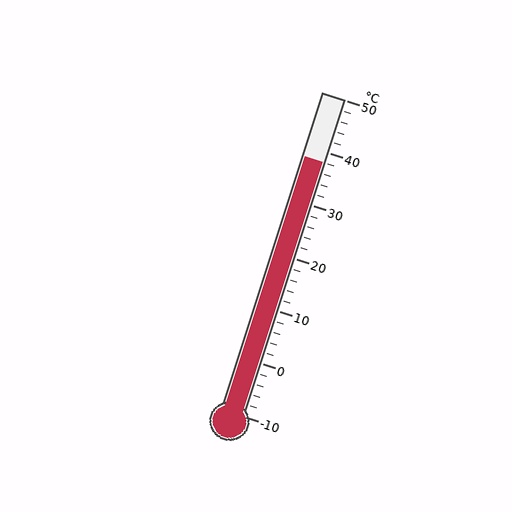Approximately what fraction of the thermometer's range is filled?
The thermometer is filled to approximately 80% of its range.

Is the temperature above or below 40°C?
The temperature is below 40°C.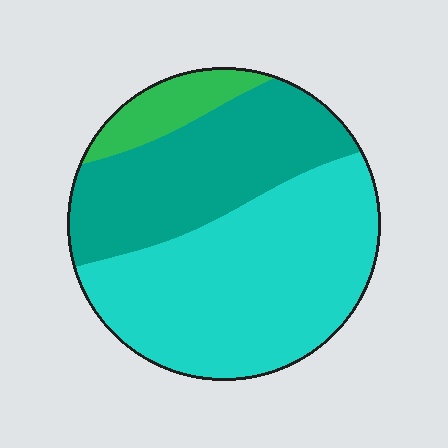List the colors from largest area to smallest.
From largest to smallest: cyan, teal, green.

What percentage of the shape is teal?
Teal covers around 35% of the shape.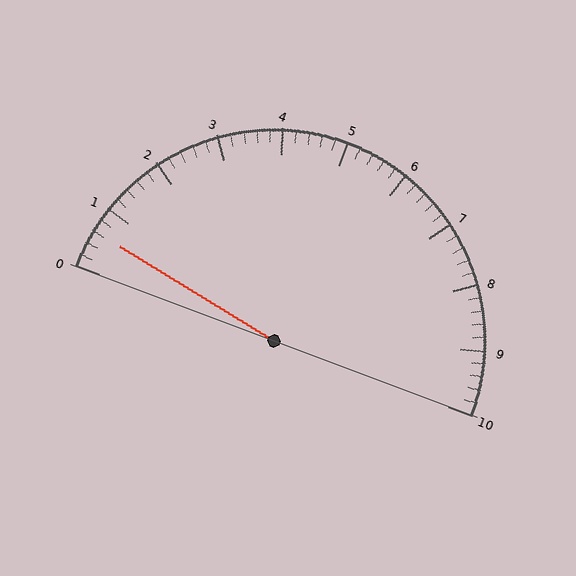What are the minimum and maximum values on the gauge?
The gauge ranges from 0 to 10.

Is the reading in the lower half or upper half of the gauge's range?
The reading is in the lower half of the range (0 to 10).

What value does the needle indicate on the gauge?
The needle indicates approximately 0.6.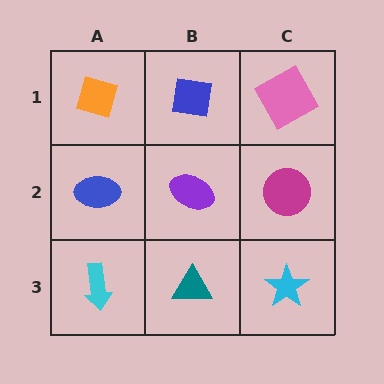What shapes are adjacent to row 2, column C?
A pink square (row 1, column C), a cyan star (row 3, column C), a purple ellipse (row 2, column B).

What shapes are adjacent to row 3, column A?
A blue ellipse (row 2, column A), a teal triangle (row 3, column B).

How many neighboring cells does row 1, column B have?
3.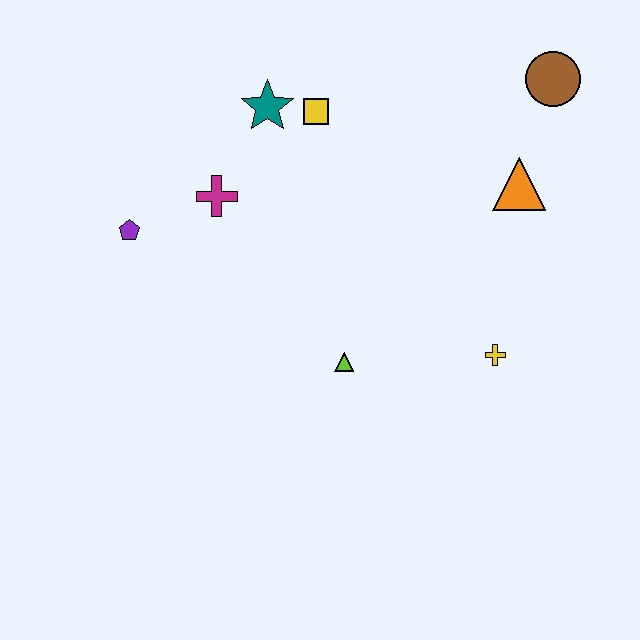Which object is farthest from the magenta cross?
The brown circle is farthest from the magenta cross.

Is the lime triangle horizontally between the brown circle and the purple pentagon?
Yes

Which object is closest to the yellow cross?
The lime triangle is closest to the yellow cross.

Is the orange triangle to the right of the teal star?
Yes